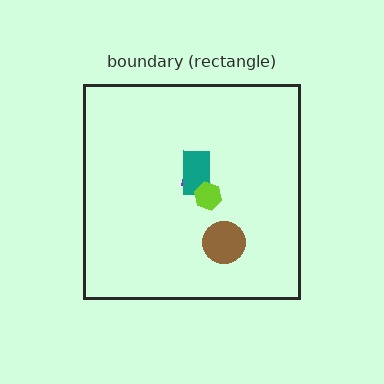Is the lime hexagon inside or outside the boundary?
Inside.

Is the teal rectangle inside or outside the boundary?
Inside.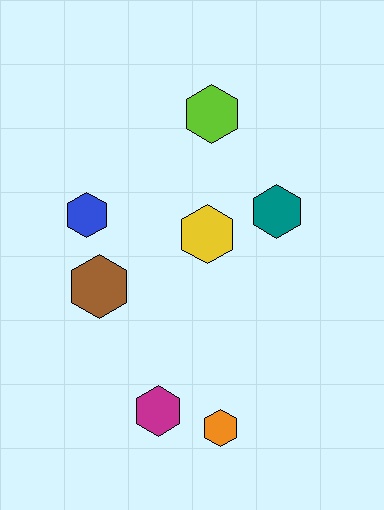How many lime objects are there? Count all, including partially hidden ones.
There is 1 lime object.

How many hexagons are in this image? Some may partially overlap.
There are 7 hexagons.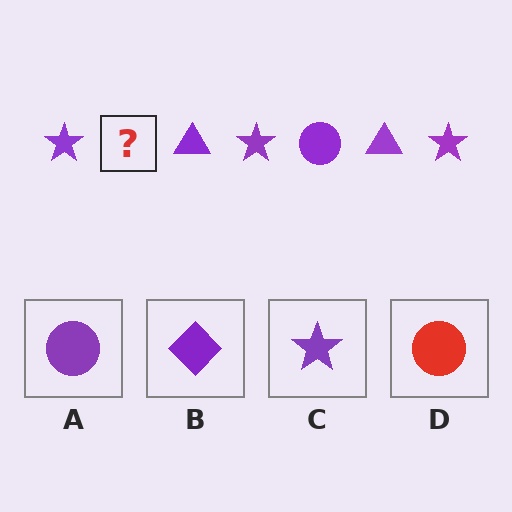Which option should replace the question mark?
Option A.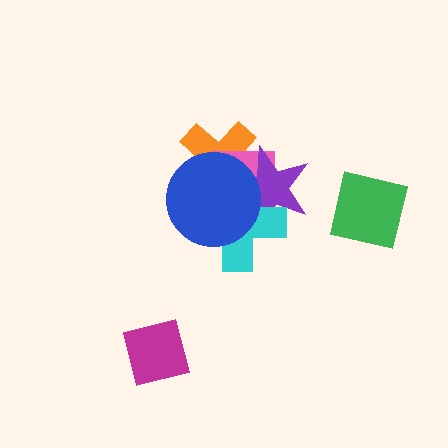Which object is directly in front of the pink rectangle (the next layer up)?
The purple star is directly in front of the pink rectangle.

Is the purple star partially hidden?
Yes, it is partially covered by another shape.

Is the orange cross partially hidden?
Yes, it is partially covered by another shape.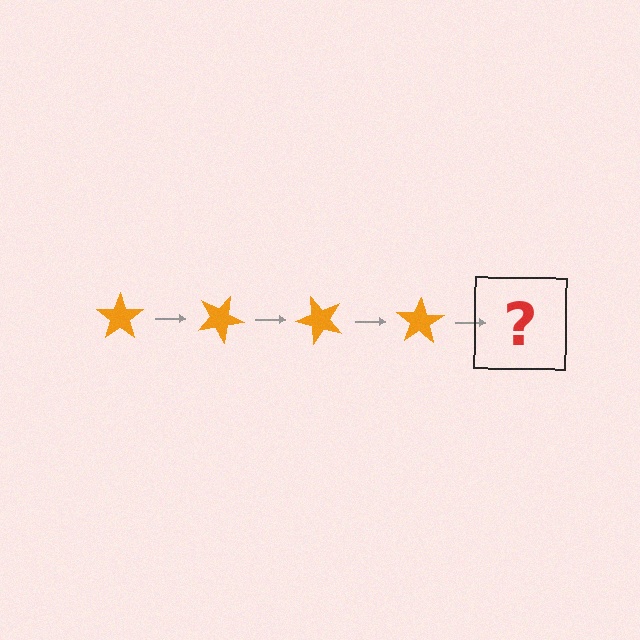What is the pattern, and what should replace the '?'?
The pattern is that the star rotates 25 degrees each step. The '?' should be an orange star rotated 100 degrees.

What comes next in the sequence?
The next element should be an orange star rotated 100 degrees.